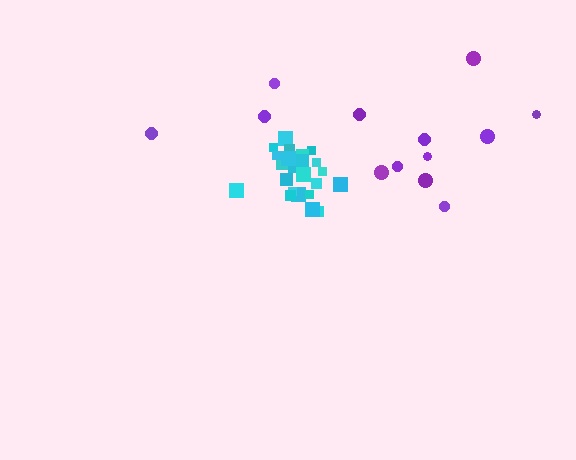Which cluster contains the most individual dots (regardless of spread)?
Cyan (23).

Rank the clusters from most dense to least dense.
cyan, purple.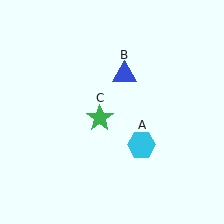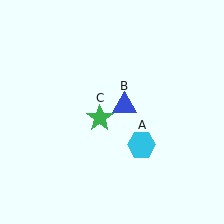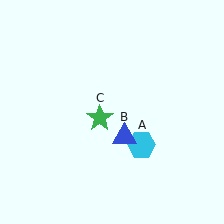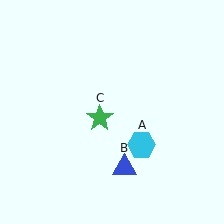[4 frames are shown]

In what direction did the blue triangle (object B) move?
The blue triangle (object B) moved down.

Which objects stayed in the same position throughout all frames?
Cyan hexagon (object A) and green star (object C) remained stationary.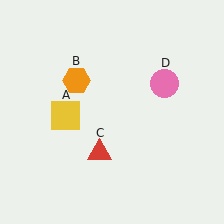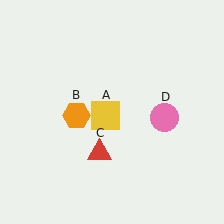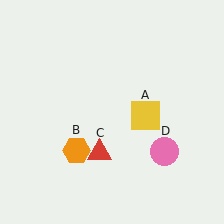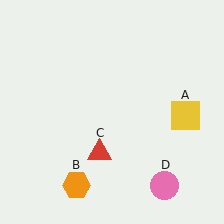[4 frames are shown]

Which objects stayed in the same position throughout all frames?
Red triangle (object C) remained stationary.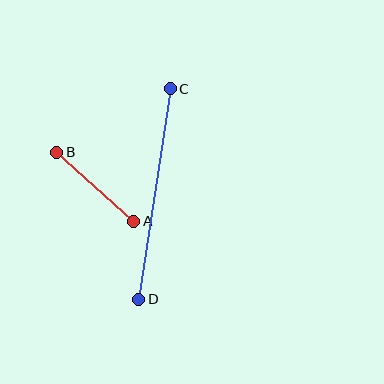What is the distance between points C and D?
The distance is approximately 213 pixels.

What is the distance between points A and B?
The distance is approximately 103 pixels.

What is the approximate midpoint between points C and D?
The midpoint is at approximately (155, 194) pixels.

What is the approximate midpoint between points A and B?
The midpoint is at approximately (95, 187) pixels.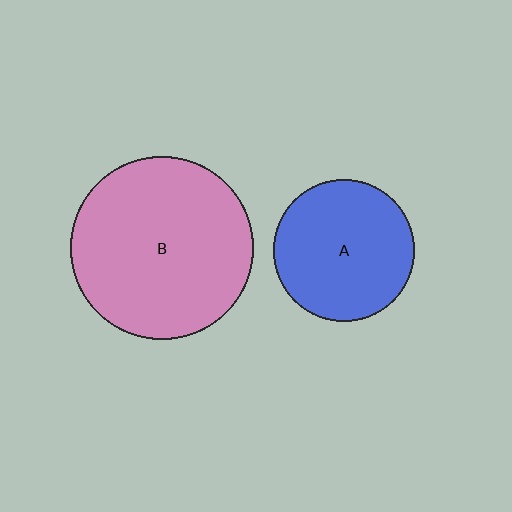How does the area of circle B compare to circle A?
Approximately 1.7 times.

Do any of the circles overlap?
No, none of the circles overlap.